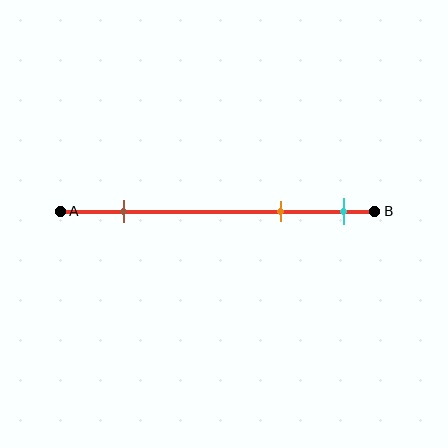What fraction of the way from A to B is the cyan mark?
The cyan mark is approximately 90% (0.9) of the way from A to B.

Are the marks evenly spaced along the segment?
No, the marks are not evenly spaced.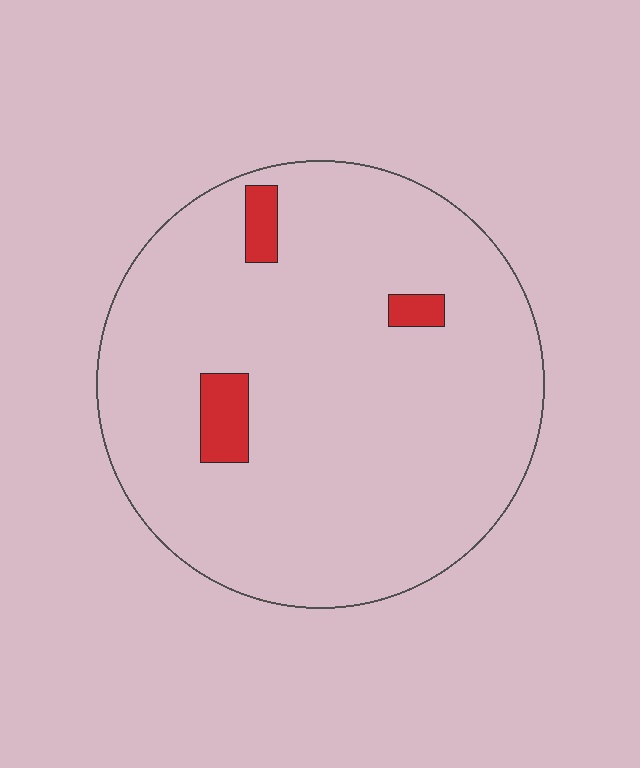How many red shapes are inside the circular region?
3.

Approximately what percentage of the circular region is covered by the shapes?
Approximately 5%.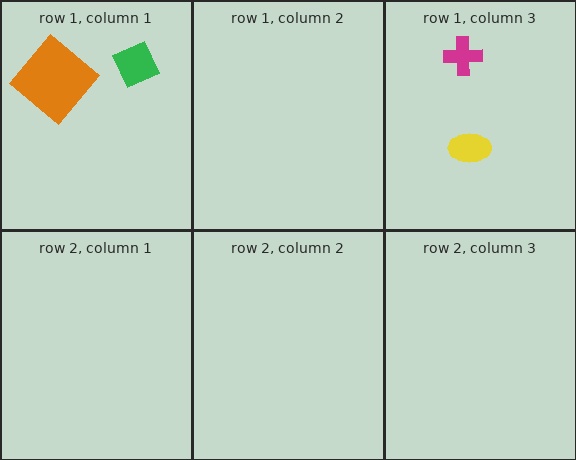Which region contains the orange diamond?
The row 1, column 1 region.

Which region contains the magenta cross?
The row 1, column 3 region.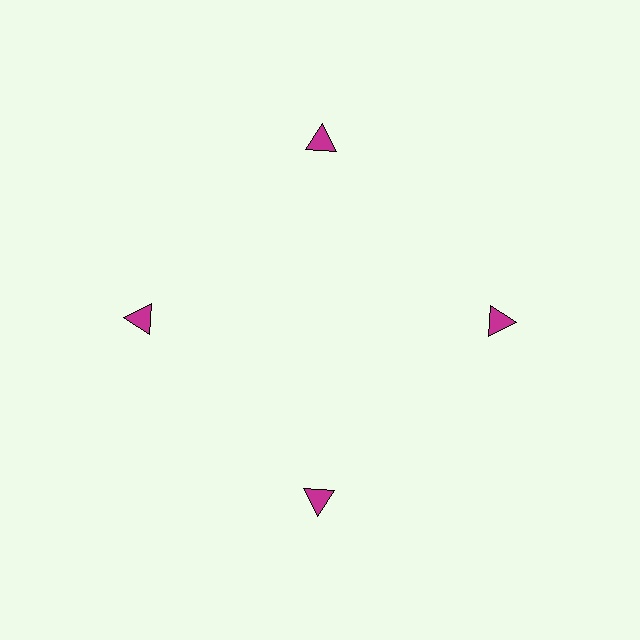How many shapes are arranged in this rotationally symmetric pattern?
There are 4 shapes, arranged in 4 groups of 1.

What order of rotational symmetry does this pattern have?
This pattern has 4-fold rotational symmetry.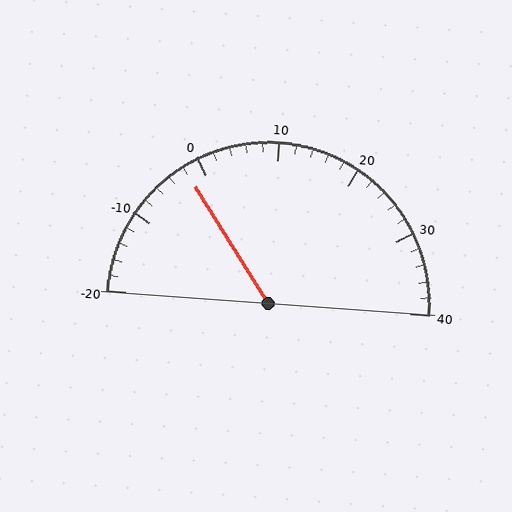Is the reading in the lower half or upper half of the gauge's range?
The reading is in the lower half of the range (-20 to 40).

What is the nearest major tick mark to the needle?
The nearest major tick mark is 0.